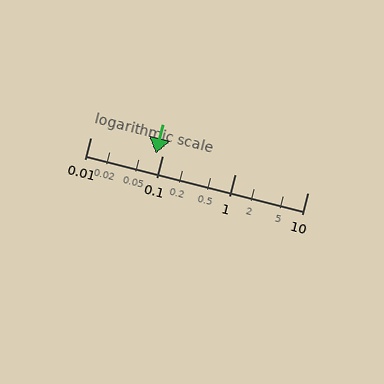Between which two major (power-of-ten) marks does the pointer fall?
The pointer is between 0.01 and 0.1.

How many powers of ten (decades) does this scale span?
The scale spans 3 decades, from 0.01 to 10.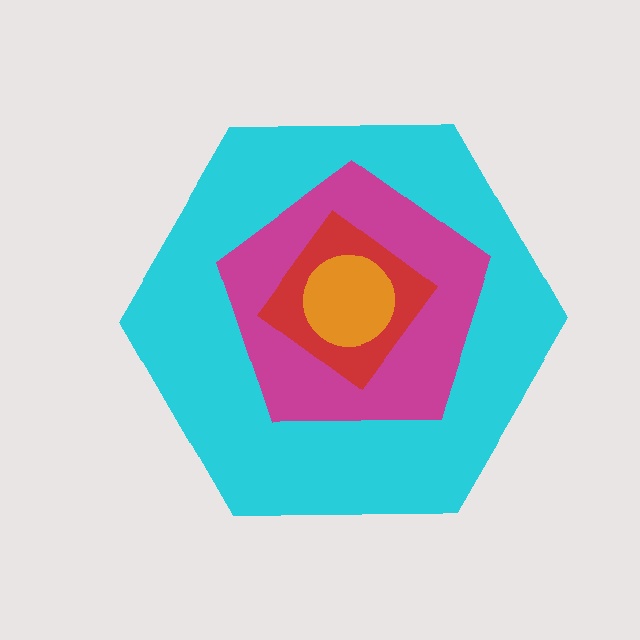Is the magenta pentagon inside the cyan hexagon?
Yes.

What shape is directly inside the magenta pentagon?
The red diamond.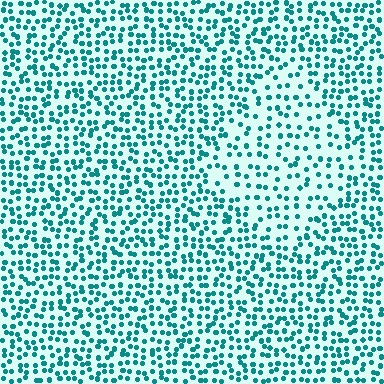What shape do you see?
I see a diamond.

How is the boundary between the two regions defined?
The boundary is defined by a change in element density (approximately 1.7x ratio). All elements are the same color, size, and shape.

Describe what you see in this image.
The image contains small teal elements arranged at two different densities. A diamond-shaped region is visible where the elements are less densely packed than the surrounding area.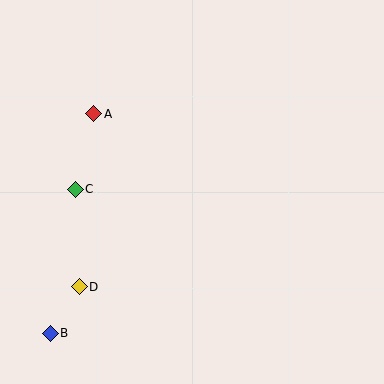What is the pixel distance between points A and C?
The distance between A and C is 78 pixels.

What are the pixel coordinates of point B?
Point B is at (50, 333).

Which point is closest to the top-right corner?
Point A is closest to the top-right corner.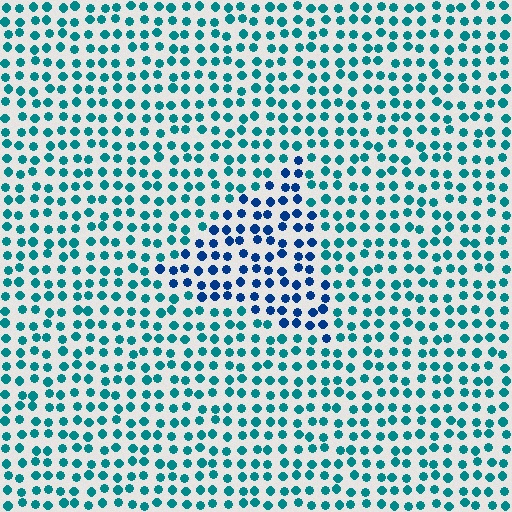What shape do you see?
I see a triangle.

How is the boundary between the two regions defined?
The boundary is defined purely by a slight shift in hue (about 36 degrees). Spacing, size, and orientation are identical on both sides.